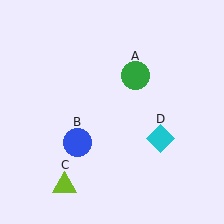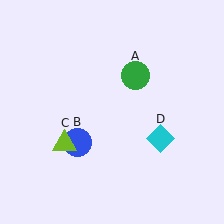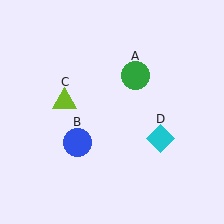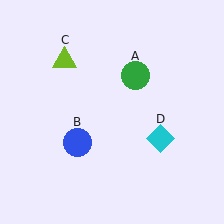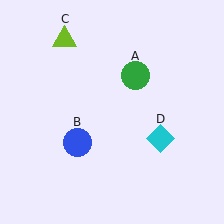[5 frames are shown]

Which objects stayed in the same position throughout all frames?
Green circle (object A) and blue circle (object B) and cyan diamond (object D) remained stationary.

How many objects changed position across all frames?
1 object changed position: lime triangle (object C).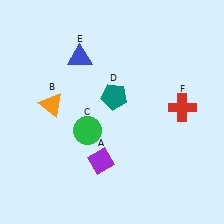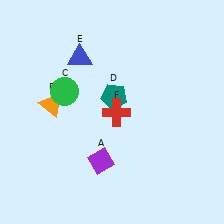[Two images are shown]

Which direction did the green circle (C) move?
The green circle (C) moved up.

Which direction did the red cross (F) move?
The red cross (F) moved left.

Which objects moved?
The objects that moved are: the green circle (C), the red cross (F).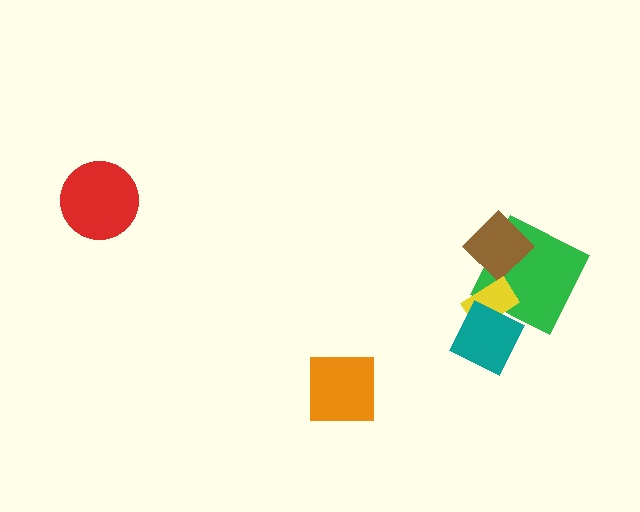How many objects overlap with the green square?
2 objects overlap with the green square.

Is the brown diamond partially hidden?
No, no other shape covers it.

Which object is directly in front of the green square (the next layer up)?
The brown diamond is directly in front of the green square.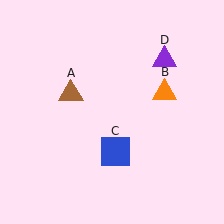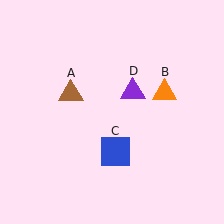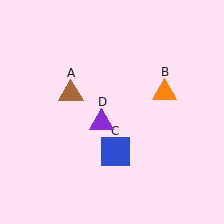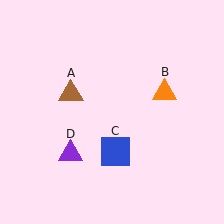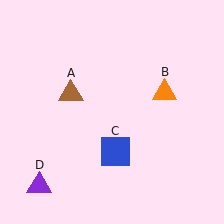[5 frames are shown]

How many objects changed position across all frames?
1 object changed position: purple triangle (object D).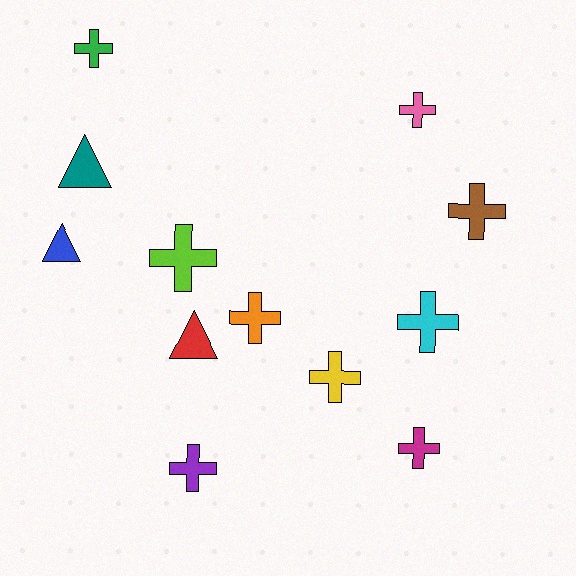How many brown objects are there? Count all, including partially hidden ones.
There is 1 brown object.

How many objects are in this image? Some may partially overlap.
There are 12 objects.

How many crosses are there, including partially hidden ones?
There are 9 crosses.